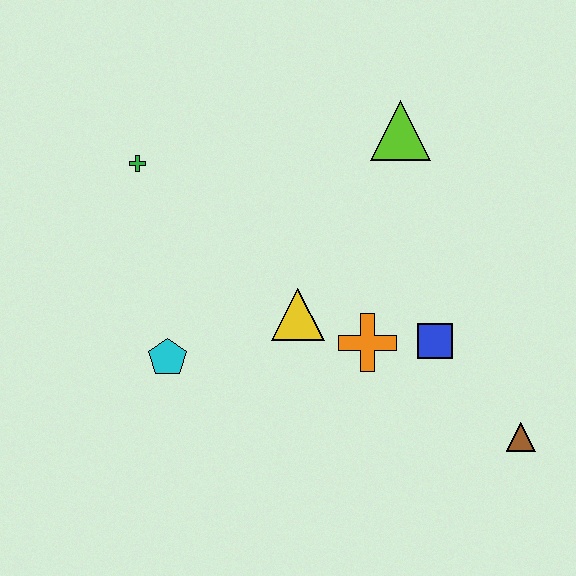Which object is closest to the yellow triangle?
The orange cross is closest to the yellow triangle.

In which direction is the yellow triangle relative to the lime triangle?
The yellow triangle is below the lime triangle.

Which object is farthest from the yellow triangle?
The brown triangle is farthest from the yellow triangle.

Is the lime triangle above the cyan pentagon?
Yes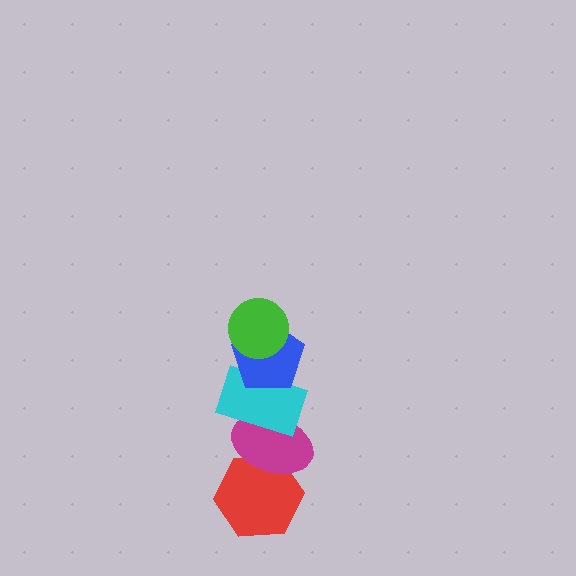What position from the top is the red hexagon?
The red hexagon is 5th from the top.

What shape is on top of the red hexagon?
The magenta ellipse is on top of the red hexagon.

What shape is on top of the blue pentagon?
The green circle is on top of the blue pentagon.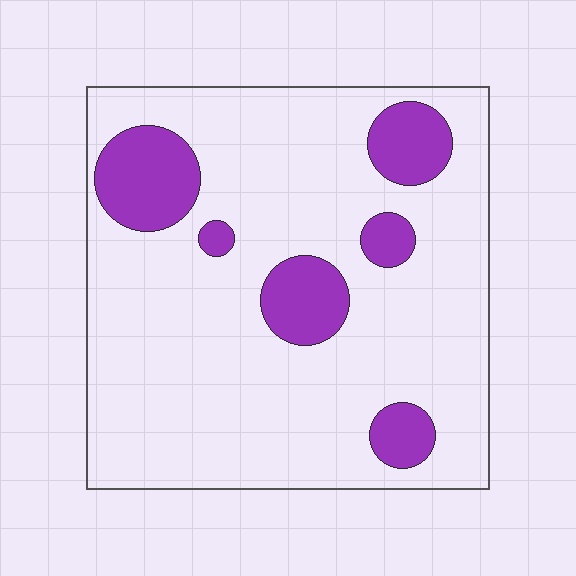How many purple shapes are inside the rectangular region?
6.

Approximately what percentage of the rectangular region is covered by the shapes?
Approximately 15%.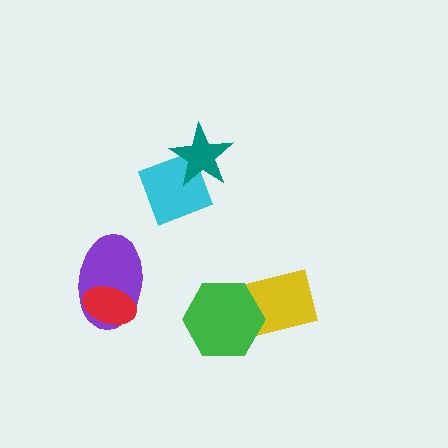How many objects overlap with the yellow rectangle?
1 object overlaps with the yellow rectangle.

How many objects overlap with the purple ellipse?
1 object overlaps with the purple ellipse.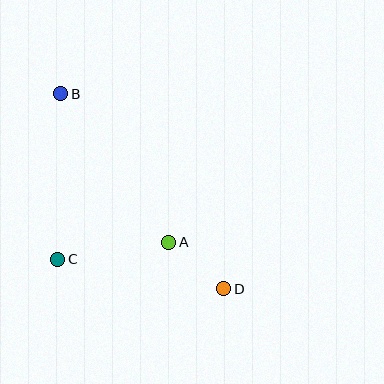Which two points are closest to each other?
Points A and D are closest to each other.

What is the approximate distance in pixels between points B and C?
The distance between B and C is approximately 165 pixels.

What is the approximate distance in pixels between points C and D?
The distance between C and D is approximately 169 pixels.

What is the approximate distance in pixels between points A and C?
The distance between A and C is approximately 112 pixels.